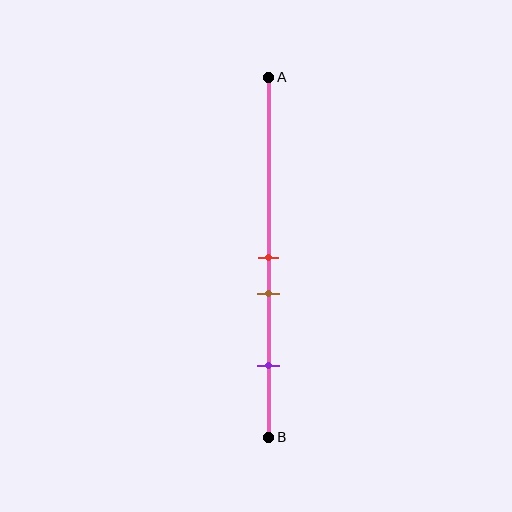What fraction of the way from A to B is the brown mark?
The brown mark is approximately 60% (0.6) of the way from A to B.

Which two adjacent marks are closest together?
The red and brown marks are the closest adjacent pair.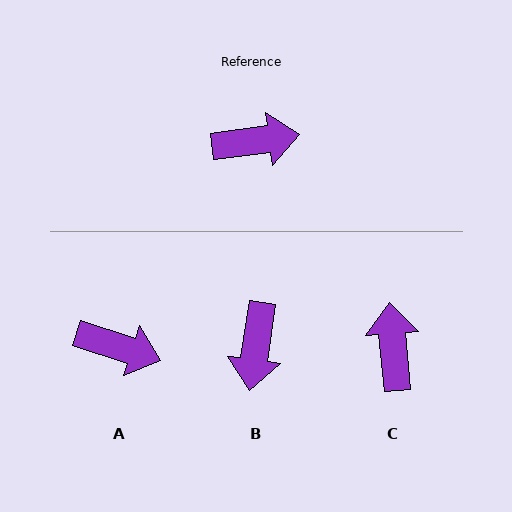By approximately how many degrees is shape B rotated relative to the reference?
Approximately 106 degrees clockwise.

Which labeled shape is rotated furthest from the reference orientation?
B, about 106 degrees away.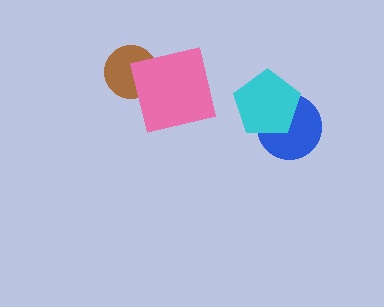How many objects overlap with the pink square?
1 object overlaps with the pink square.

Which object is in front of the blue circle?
The cyan pentagon is in front of the blue circle.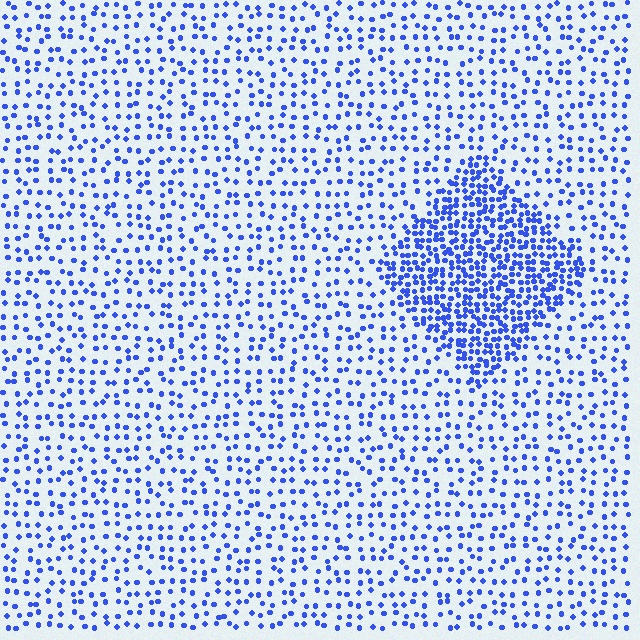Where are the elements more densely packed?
The elements are more densely packed inside the diamond boundary.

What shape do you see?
I see a diamond.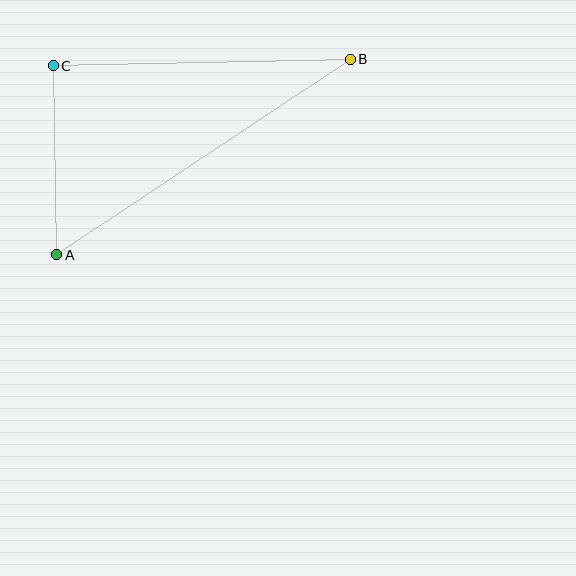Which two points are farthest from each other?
Points A and B are farthest from each other.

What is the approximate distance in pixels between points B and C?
The distance between B and C is approximately 297 pixels.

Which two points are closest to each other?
Points A and C are closest to each other.